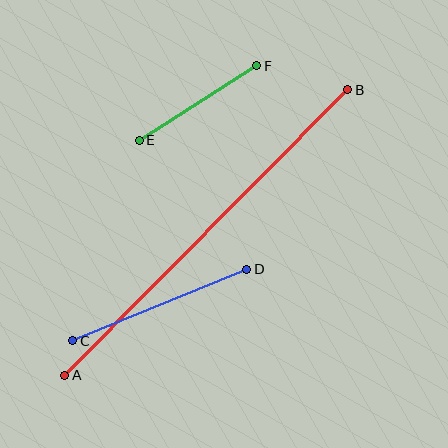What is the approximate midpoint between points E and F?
The midpoint is at approximately (198, 103) pixels.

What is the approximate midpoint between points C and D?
The midpoint is at approximately (160, 305) pixels.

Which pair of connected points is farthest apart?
Points A and B are farthest apart.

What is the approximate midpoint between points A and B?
The midpoint is at approximately (206, 232) pixels.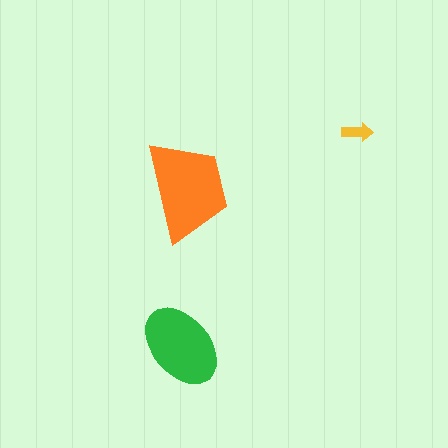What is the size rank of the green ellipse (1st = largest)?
2nd.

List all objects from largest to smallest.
The orange trapezoid, the green ellipse, the yellow arrow.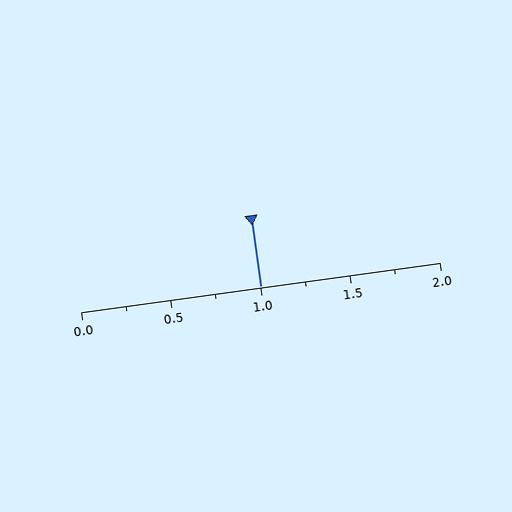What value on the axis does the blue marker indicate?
The marker indicates approximately 1.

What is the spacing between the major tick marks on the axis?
The major ticks are spaced 0.5 apart.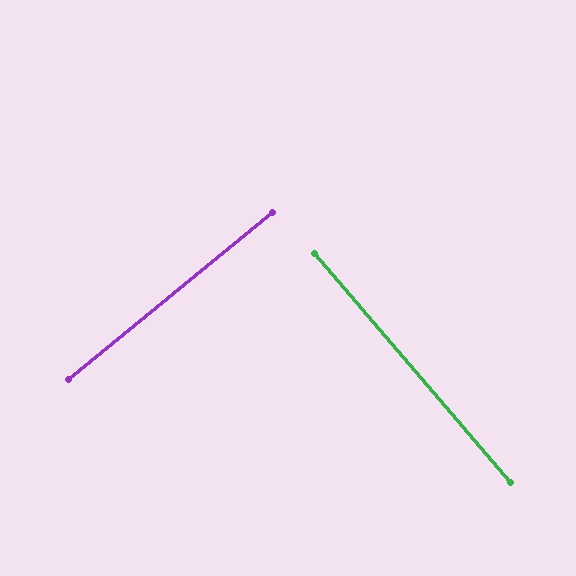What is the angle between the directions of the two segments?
Approximately 89 degrees.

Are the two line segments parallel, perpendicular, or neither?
Perpendicular — they meet at approximately 89°.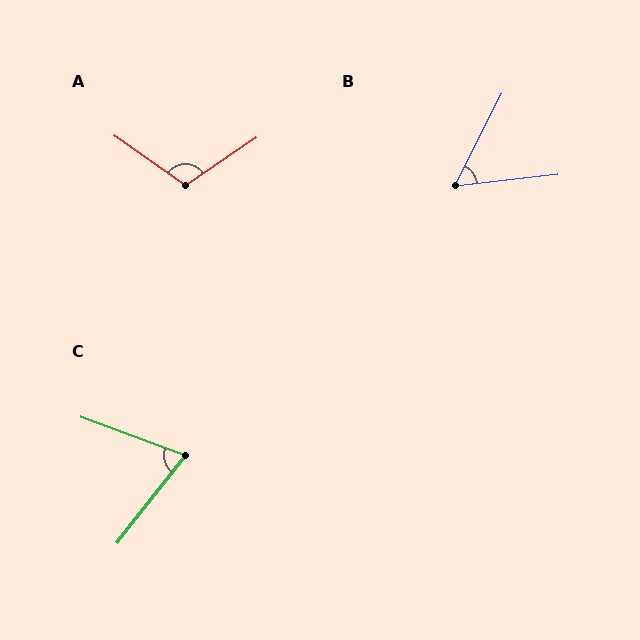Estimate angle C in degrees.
Approximately 72 degrees.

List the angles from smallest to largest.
B (57°), C (72°), A (111°).